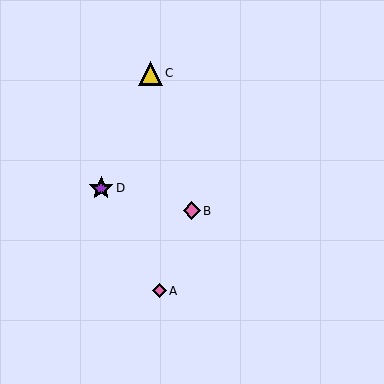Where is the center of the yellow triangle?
The center of the yellow triangle is at (151, 73).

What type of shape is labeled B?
Shape B is a pink diamond.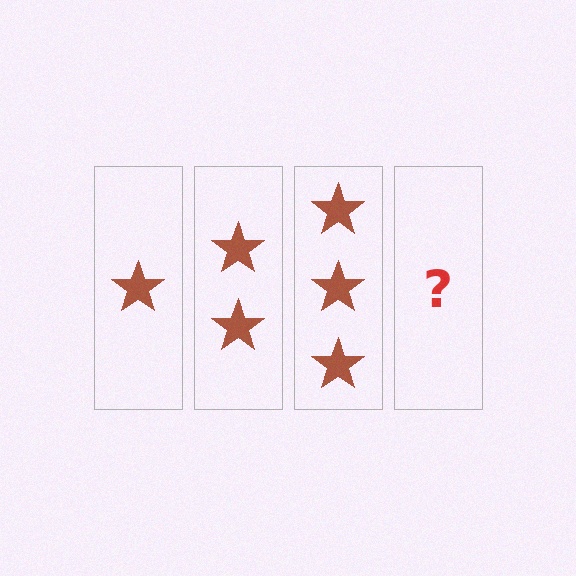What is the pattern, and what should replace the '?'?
The pattern is that each step adds one more star. The '?' should be 4 stars.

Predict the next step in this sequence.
The next step is 4 stars.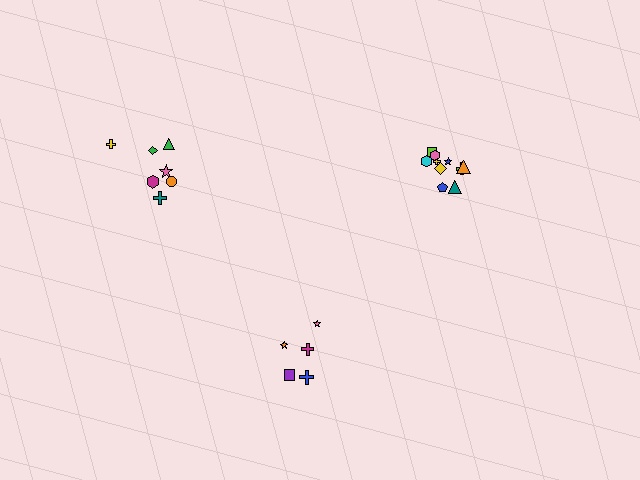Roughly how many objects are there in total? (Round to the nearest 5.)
Roughly 20 objects in total.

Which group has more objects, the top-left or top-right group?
The top-right group.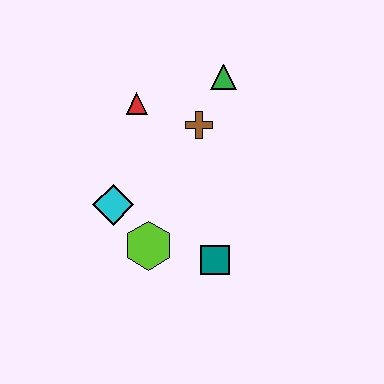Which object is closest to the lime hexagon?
The cyan diamond is closest to the lime hexagon.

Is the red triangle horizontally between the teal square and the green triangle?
No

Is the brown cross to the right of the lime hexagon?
Yes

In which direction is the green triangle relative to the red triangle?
The green triangle is to the right of the red triangle.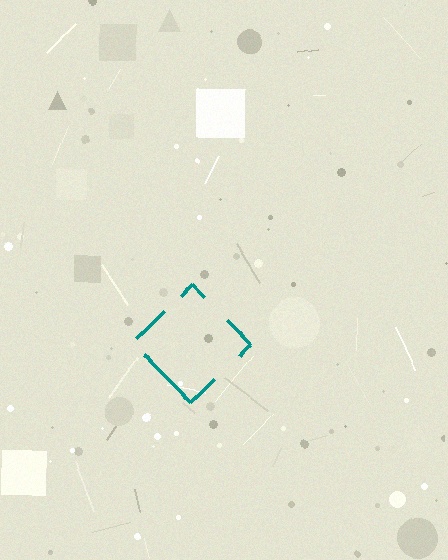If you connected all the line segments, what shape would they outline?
They would outline a diamond.